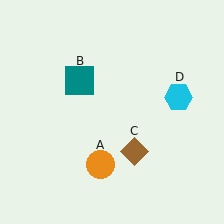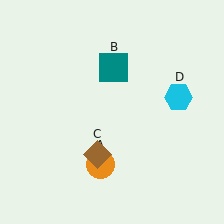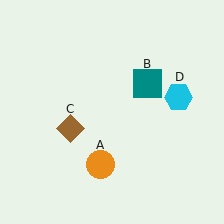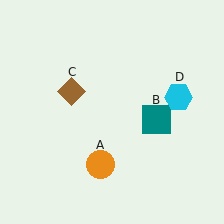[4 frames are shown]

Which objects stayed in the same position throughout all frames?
Orange circle (object A) and cyan hexagon (object D) remained stationary.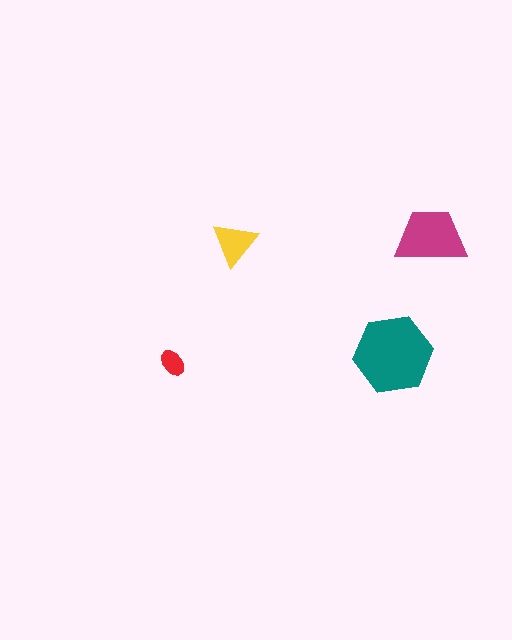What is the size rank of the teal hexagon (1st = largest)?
1st.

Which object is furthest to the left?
The red ellipse is leftmost.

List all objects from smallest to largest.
The red ellipse, the yellow triangle, the magenta trapezoid, the teal hexagon.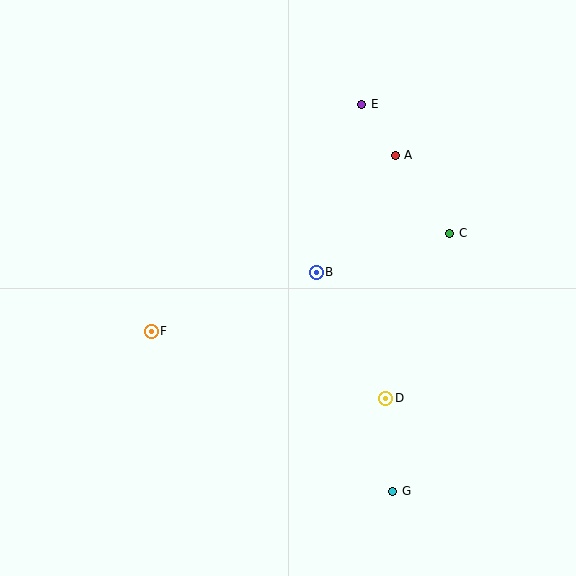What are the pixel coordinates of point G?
Point G is at (393, 491).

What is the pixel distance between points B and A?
The distance between B and A is 141 pixels.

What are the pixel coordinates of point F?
Point F is at (151, 331).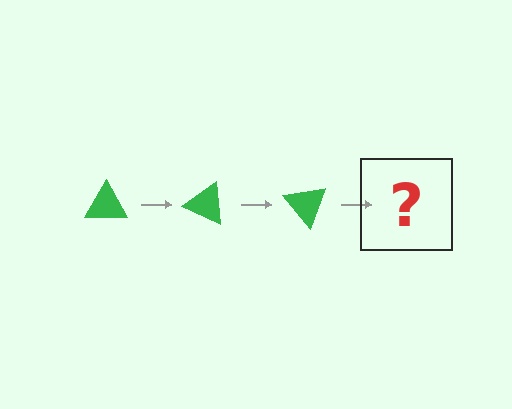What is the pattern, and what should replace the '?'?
The pattern is that the triangle rotates 25 degrees each step. The '?' should be a green triangle rotated 75 degrees.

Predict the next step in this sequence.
The next step is a green triangle rotated 75 degrees.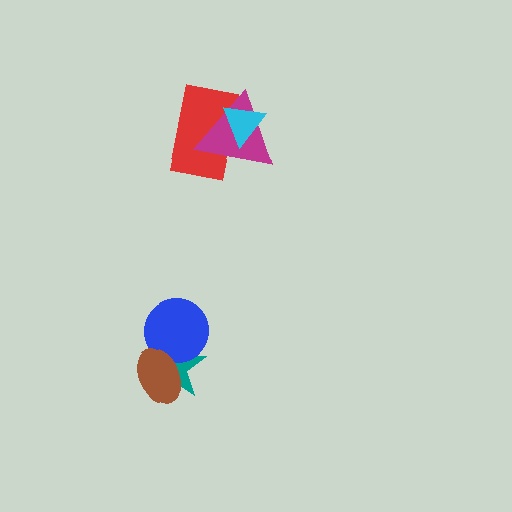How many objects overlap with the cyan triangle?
2 objects overlap with the cyan triangle.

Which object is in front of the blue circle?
The brown ellipse is in front of the blue circle.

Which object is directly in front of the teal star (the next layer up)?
The blue circle is directly in front of the teal star.